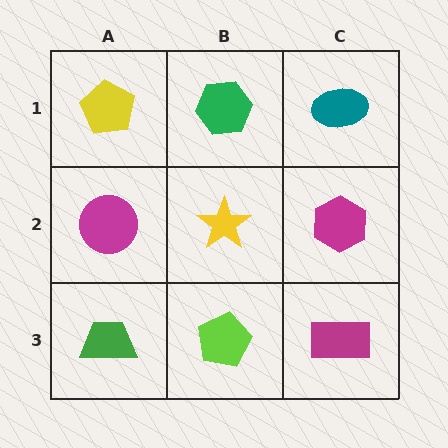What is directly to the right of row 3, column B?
A magenta rectangle.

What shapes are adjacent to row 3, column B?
A yellow star (row 2, column B), a green trapezoid (row 3, column A), a magenta rectangle (row 3, column C).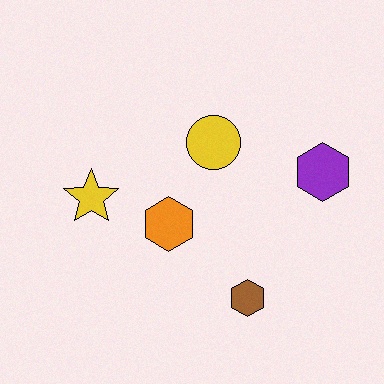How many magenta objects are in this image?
There are no magenta objects.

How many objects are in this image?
There are 5 objects.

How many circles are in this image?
There is 1 circle.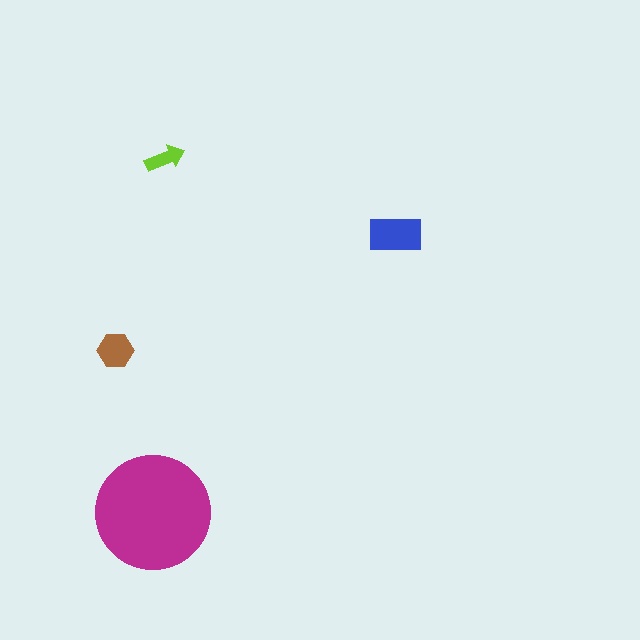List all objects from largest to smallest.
The magenta circle, the blue rectangle, the brown hexagon, the lime arrow.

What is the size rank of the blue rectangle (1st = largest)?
2nd.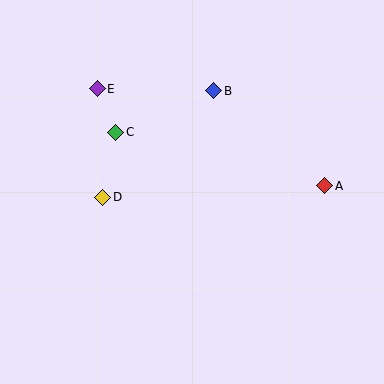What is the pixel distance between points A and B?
The distance between A and B is 146 pixels.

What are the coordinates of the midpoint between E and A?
The midpoint between E and A is at (211, 137).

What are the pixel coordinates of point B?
Point B is at (214, 91).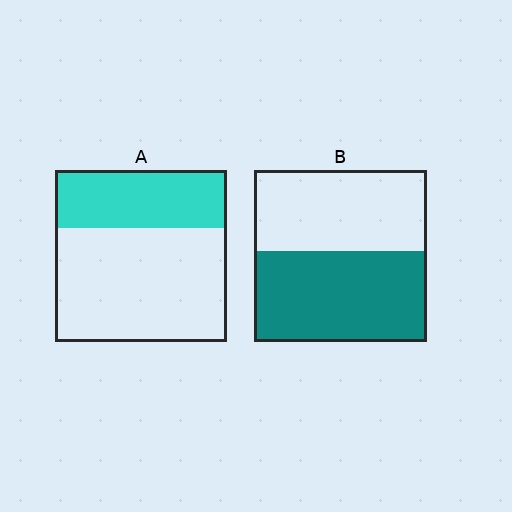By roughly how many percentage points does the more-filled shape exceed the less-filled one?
By roughly 20 percentage points (B over A).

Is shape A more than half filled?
No.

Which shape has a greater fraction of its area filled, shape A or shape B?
Shape B.